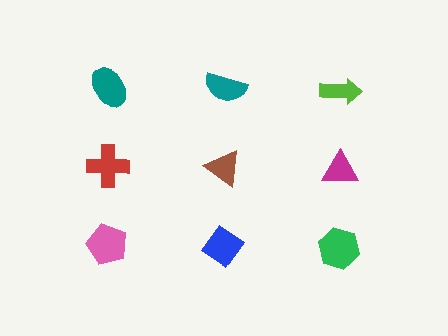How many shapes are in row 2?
3 shapes.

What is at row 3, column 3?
A green hexagon.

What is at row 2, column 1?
A red cross.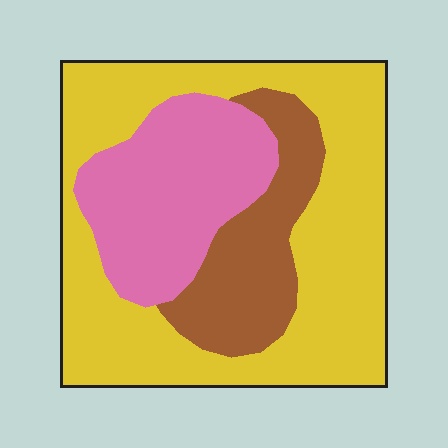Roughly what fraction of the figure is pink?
Pink covers roughly 25% of the figure.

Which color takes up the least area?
Brown, at roughly 20%.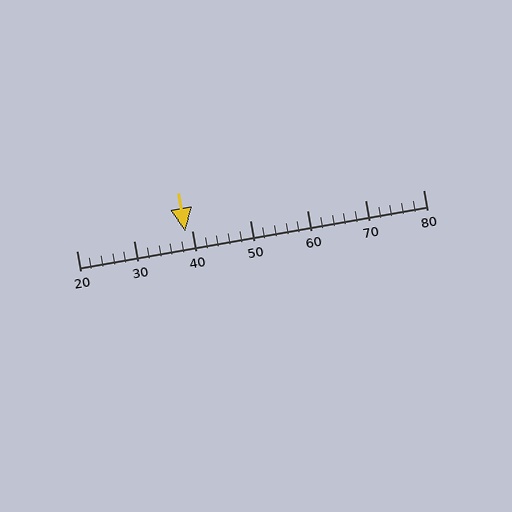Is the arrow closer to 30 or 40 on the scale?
The arrow is closer to 40.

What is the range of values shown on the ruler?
The ruler shows values from 20 to 80.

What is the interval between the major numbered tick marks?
The major tick marks are spaced 10 units apart.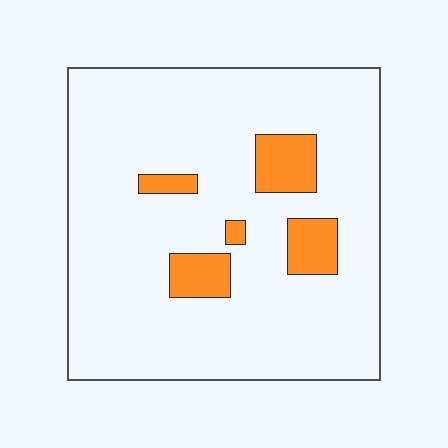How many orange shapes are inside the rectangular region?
5.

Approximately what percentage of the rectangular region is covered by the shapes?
Approximately 10%.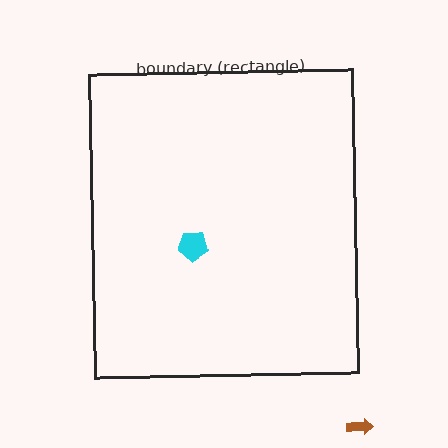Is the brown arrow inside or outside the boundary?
Outside.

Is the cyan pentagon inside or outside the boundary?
Inside.